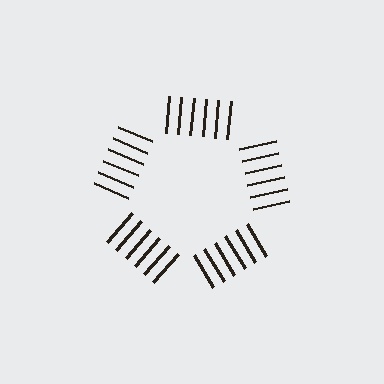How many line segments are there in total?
30 — 6 along each of the 5 edges.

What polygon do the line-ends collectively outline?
An illusory pentagon — the line segments terminate on its edges but no continuous stroke is drawn.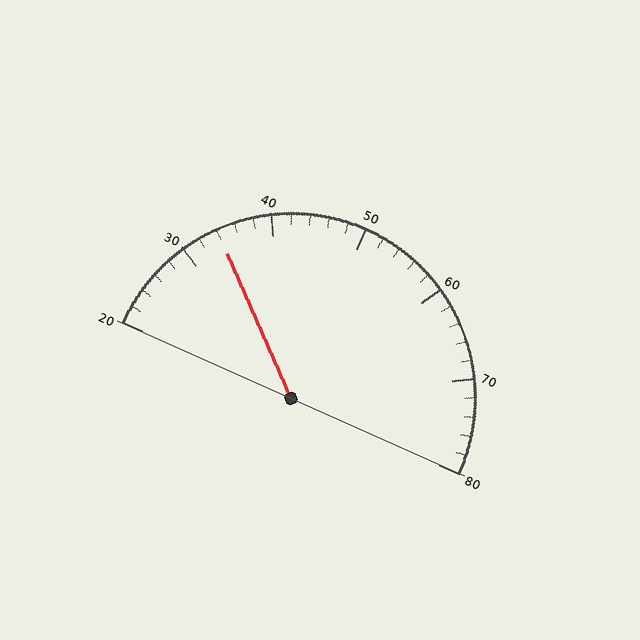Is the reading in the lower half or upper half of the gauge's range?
The reading is in the lower half of the range (20 to 80).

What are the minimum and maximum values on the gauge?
The gauge ranges from 20 to 80.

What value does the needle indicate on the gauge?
The needle indicates approximately 34.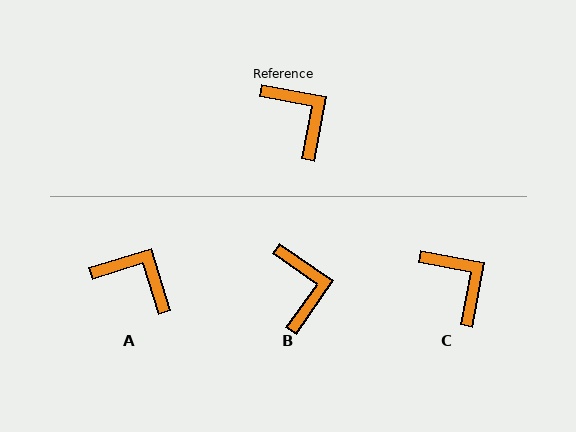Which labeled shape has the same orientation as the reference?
C.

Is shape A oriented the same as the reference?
No, it is off by about 27 degrees.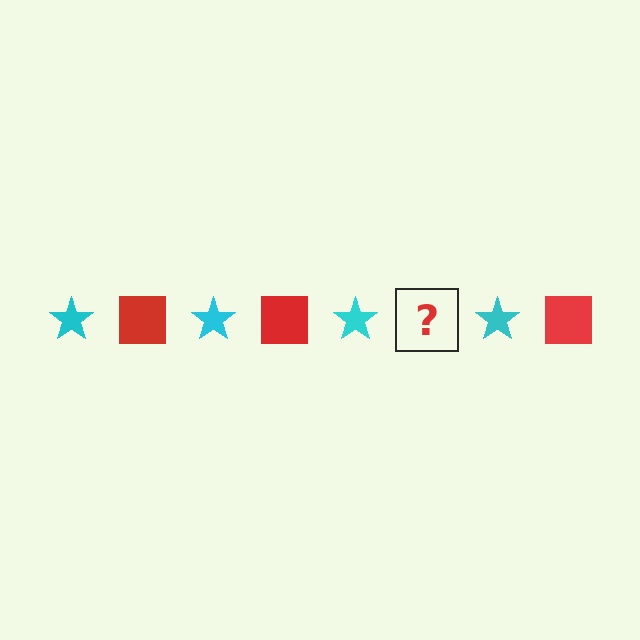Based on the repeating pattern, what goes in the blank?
The blank should be a red square.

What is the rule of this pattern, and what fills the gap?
The rule is that the pattern alternates between cyan star and red square. The gap should be filled with a red square.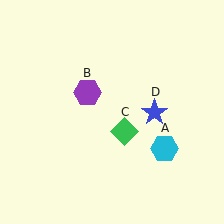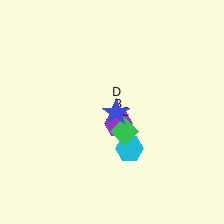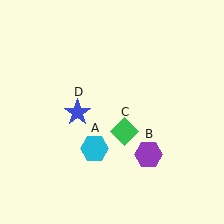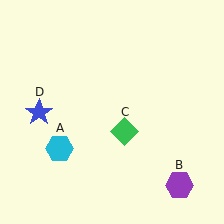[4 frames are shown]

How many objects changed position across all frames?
3 objects changed position: cyan hexagon (object A), purple hexagon (object B), blue star (object D).